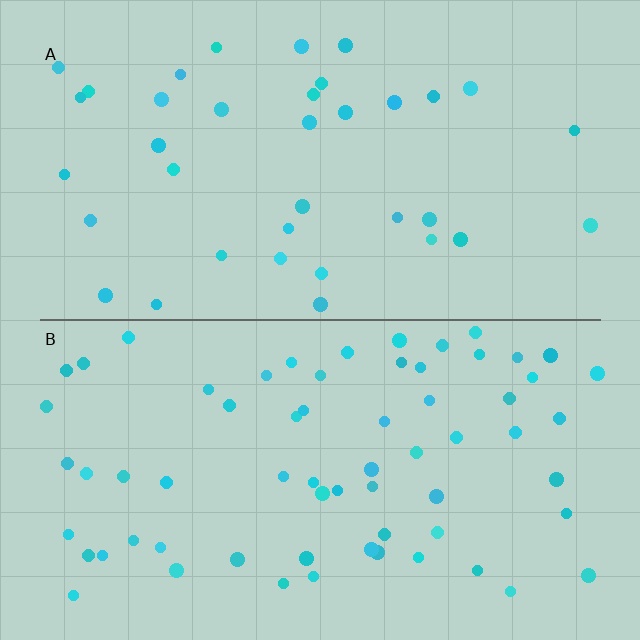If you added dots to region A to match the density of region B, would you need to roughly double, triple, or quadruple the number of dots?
Approximately double.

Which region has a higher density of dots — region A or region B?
B (the bottom).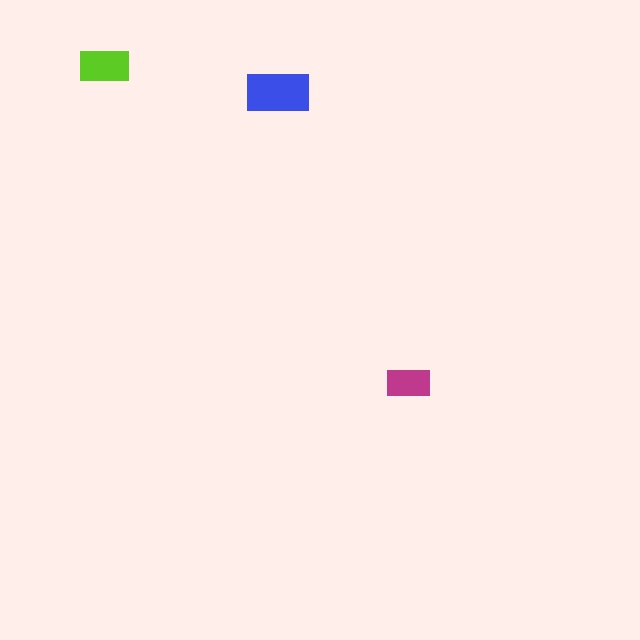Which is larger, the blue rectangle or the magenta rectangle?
The blue one.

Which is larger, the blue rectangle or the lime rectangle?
The blue one.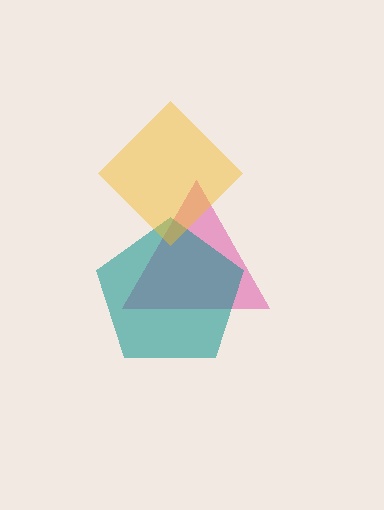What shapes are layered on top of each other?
The layered shapes are: a pink triangle, a teal pentagon, a yellow diamond.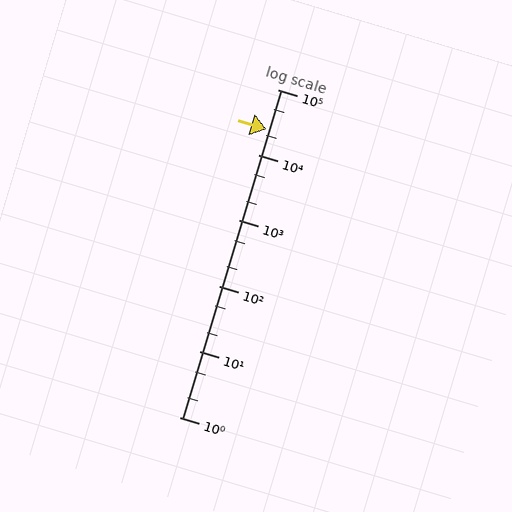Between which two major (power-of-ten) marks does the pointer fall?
The pointer is between 10000 and 100000.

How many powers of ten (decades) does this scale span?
The scale spans 5 decades, from 1 to 100000.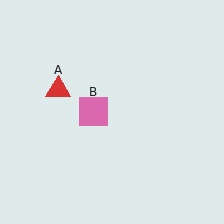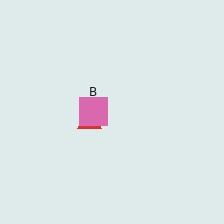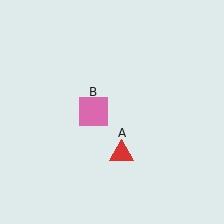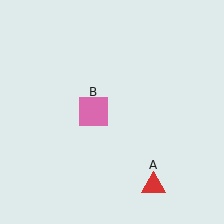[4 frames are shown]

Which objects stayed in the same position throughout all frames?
Pink square (object B) remained stationary.